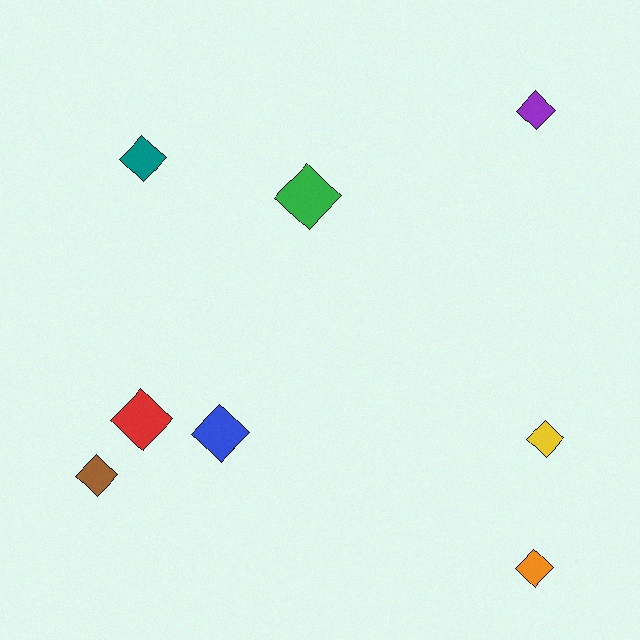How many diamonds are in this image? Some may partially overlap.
There are 8 diamonds.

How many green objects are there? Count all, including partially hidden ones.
There is 1 green object.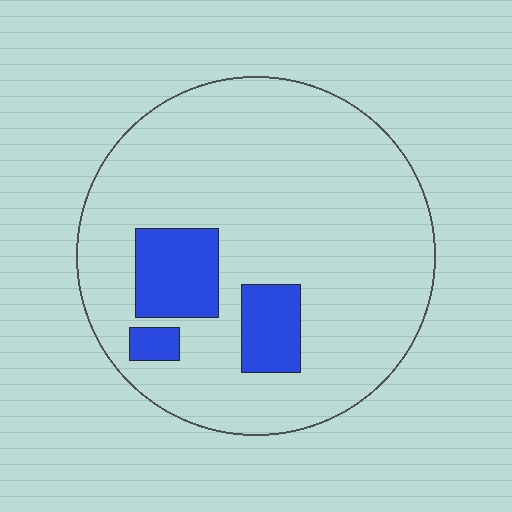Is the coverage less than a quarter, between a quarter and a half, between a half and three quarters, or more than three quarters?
Less than a quarter.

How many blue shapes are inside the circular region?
3.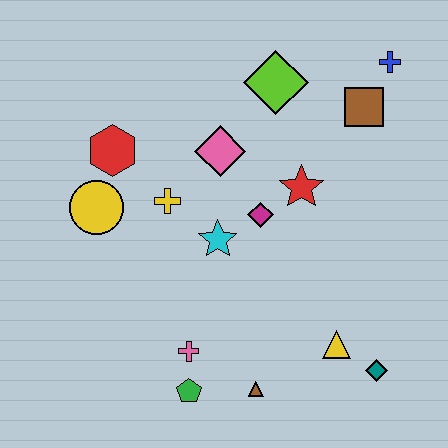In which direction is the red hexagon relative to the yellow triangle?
The red hexagon is to the left of the yellow triangle.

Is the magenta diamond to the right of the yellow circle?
Yes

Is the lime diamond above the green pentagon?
Yes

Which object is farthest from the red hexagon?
The teal diamond is farthest from the red hexagon.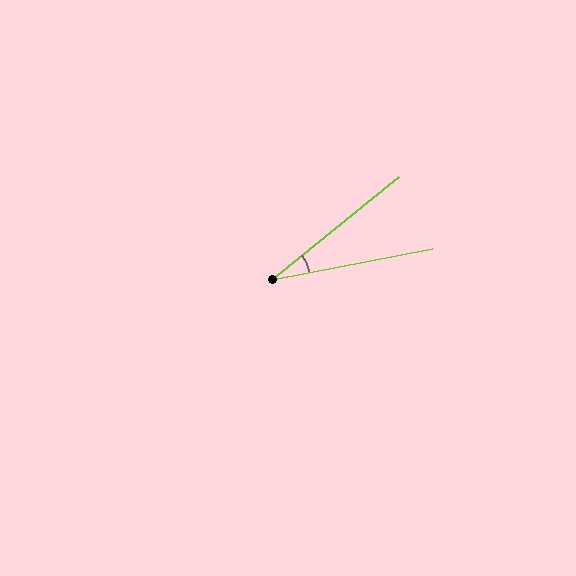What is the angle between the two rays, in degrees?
Approximately 28 degrees.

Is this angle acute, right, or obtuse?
It is acute.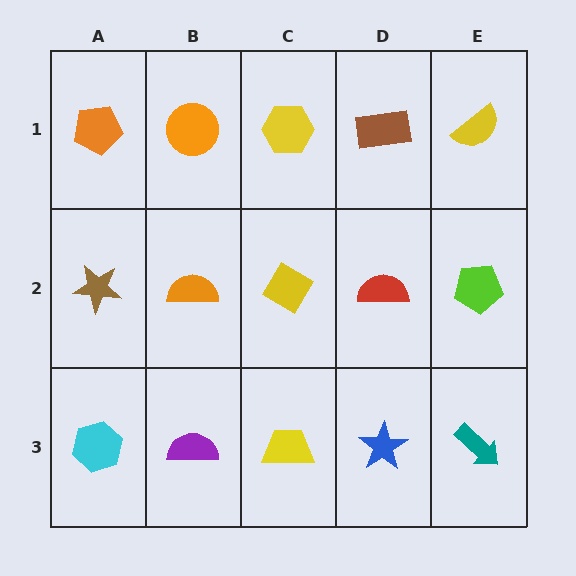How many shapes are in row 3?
5 shapes.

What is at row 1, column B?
An orange circle.